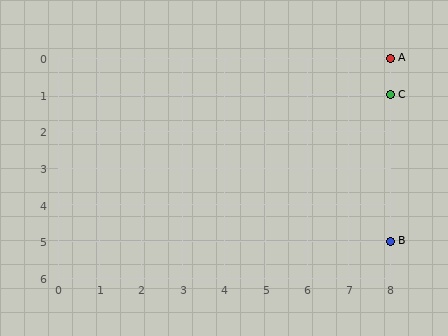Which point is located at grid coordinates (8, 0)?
Point A is at (8, 0).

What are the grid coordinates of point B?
Point B is at grid coordinates (8, 5).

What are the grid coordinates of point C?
Point C is at grid coordinates (8, 1).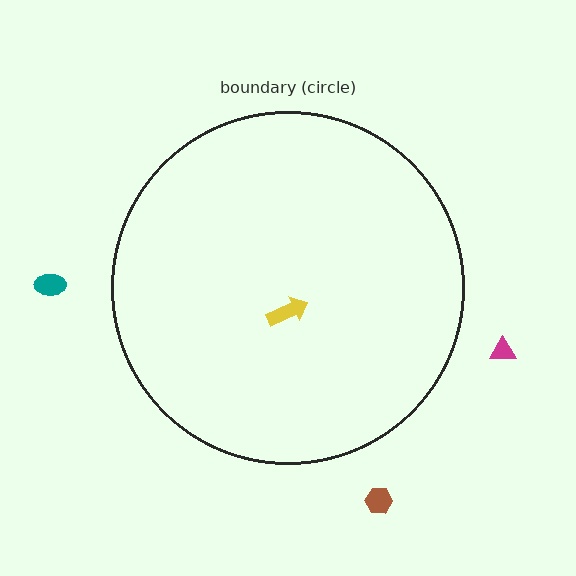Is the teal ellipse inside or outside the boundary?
Outside.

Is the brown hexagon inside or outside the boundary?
Outside.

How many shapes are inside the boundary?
1 inside, 3 outside.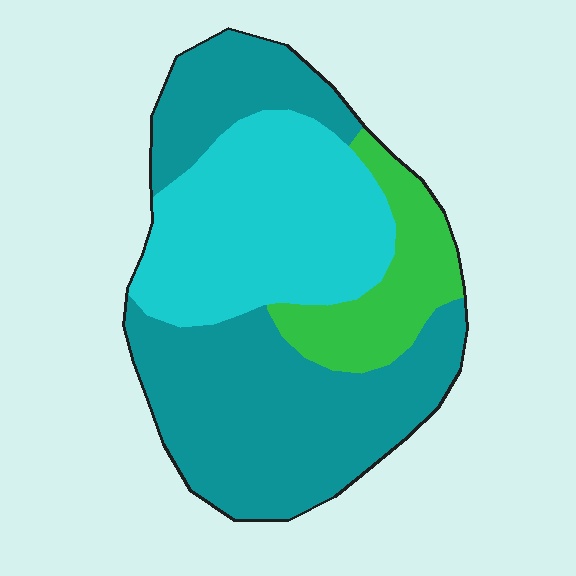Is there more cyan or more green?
Cyan.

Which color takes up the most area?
Teal, at roughly 50%.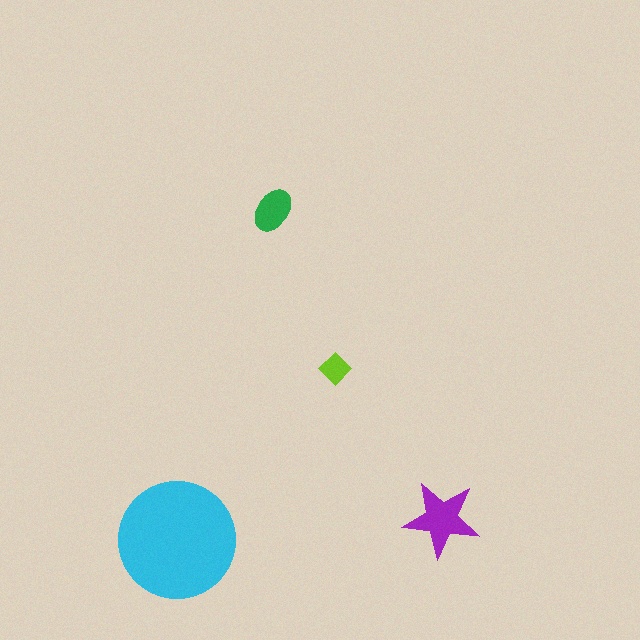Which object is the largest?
The cyan circle.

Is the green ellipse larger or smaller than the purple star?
Smaller.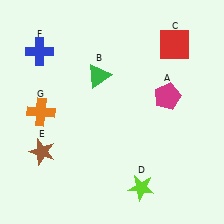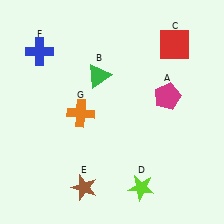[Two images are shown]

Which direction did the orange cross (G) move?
The orange cross (G) moved right.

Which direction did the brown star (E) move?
The brown star (E) moved right.